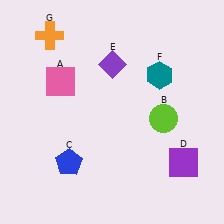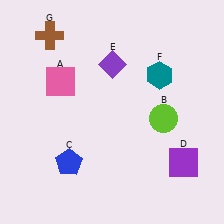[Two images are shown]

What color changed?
The cross (G) changed from orange in Image 1 to brown in Image 2.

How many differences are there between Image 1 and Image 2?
There is 1 difference between the two images.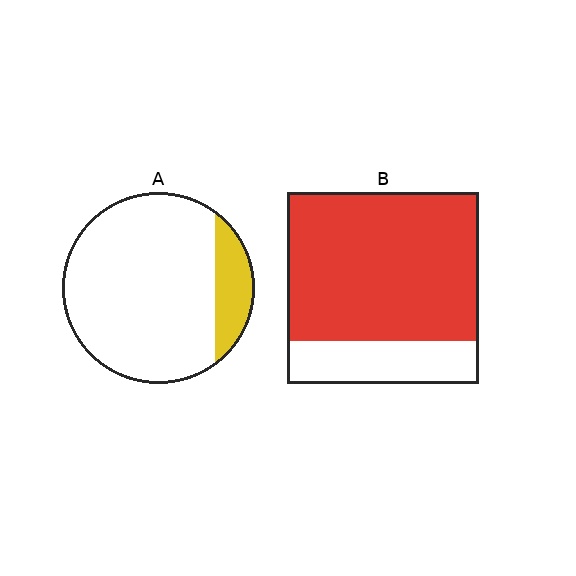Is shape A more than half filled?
No.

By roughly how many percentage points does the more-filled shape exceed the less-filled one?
By roughly 65 percentage points (B over A).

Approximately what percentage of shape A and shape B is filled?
A is approximately 15% and B is approximately 80%.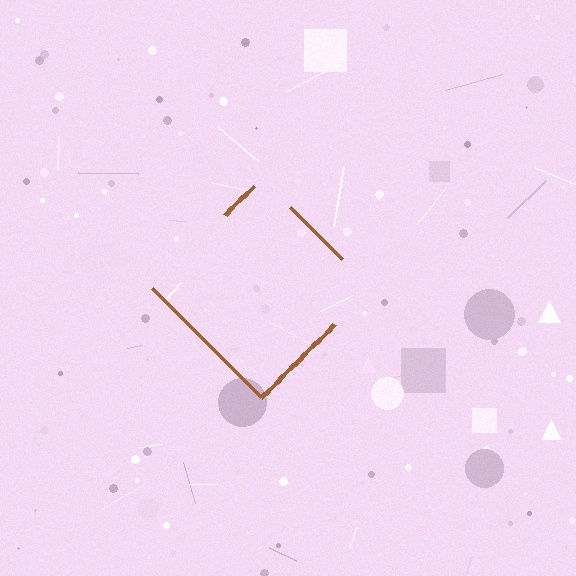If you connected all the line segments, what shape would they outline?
They would outline a diamond.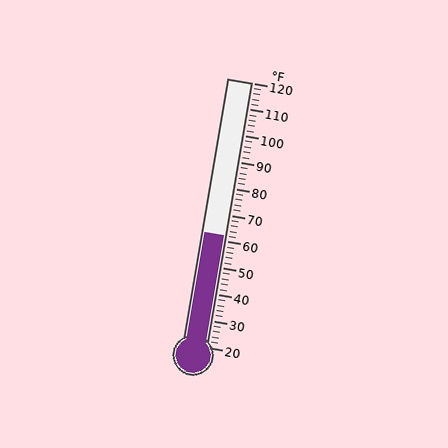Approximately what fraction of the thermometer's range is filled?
The thermometer is filled to approximately 40% of its range.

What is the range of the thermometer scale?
The thermometer scale ranges from 20°F to 120°F.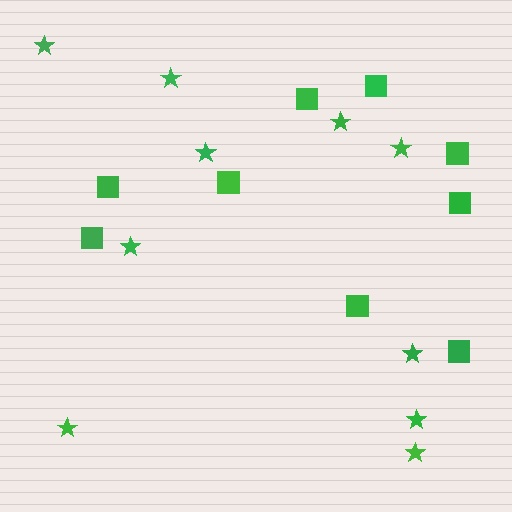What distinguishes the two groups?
There are 2 groups: one group of squares (9) and one group of stars (10).